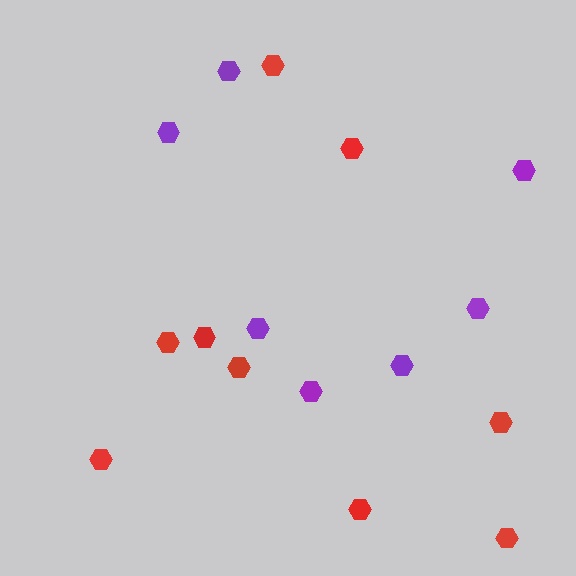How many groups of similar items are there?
There are 2 groups: one group of purple hexagons (7) and one group of red hexagons (9).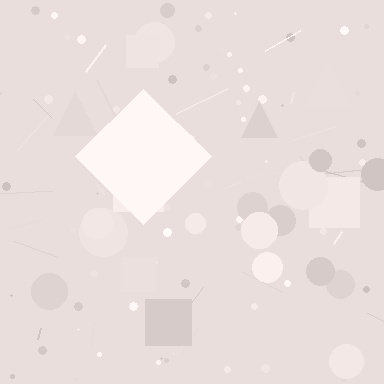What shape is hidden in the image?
A diamond is hidden in the image.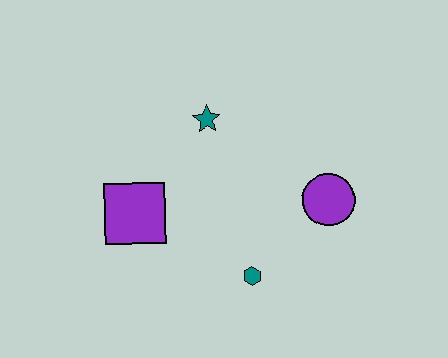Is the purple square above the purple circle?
No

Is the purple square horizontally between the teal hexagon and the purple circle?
No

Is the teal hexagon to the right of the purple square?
Yes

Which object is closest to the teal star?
The purple square is closest to the teal star.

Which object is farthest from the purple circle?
The purple square is farthest from the purple circle.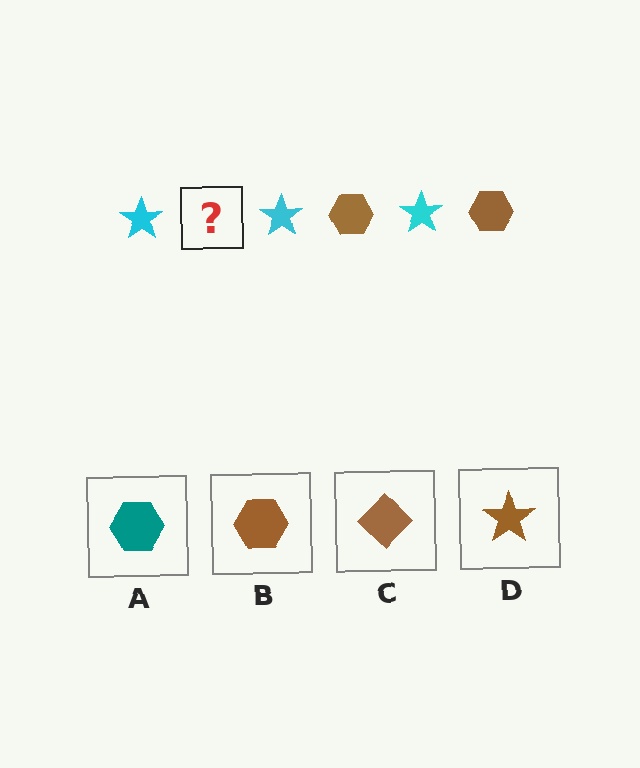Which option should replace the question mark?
Option B.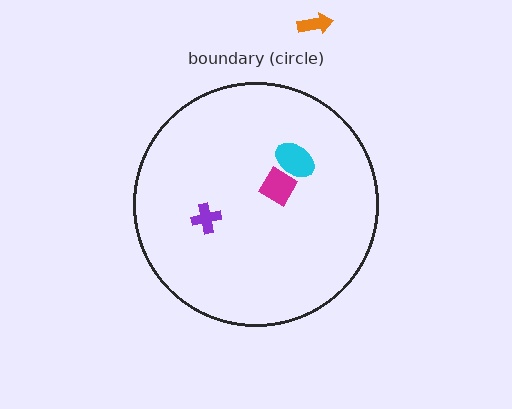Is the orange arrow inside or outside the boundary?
Outside.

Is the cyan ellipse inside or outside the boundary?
Inside.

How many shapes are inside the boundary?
3 inside, 1 outside.